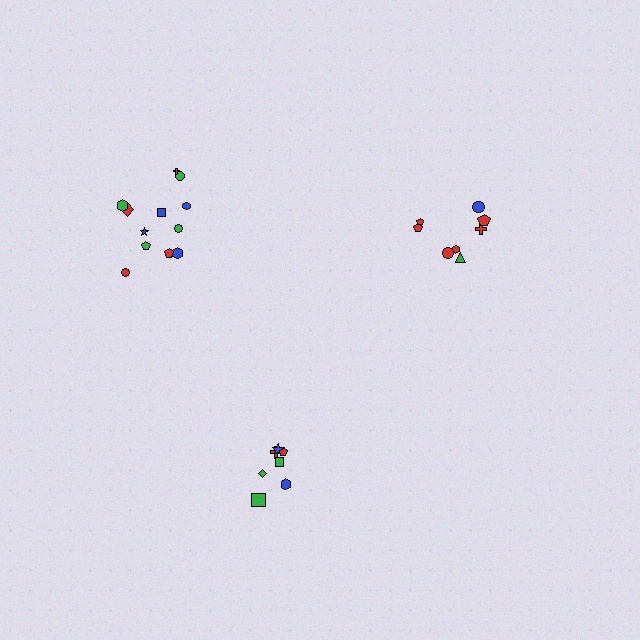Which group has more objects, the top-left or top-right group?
The top-left group.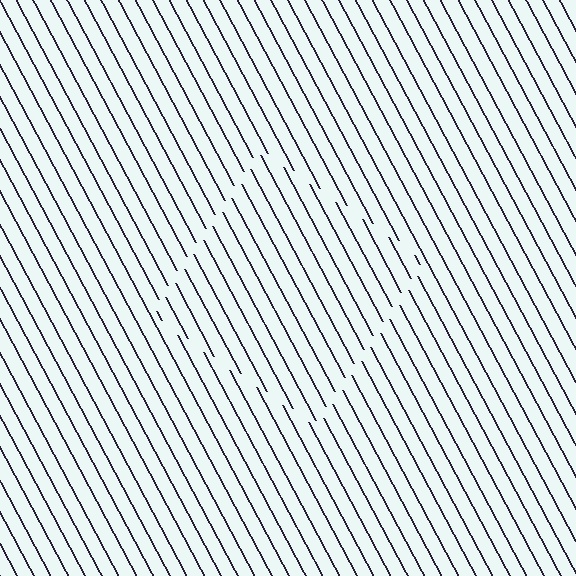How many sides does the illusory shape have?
4 sides — the line-ends trace a square.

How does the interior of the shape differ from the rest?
The interior of the shape contains the same grating, shifted by half a period — the contour is defined by the phase discontinuity where line-ends from the inner and outer gratings abut.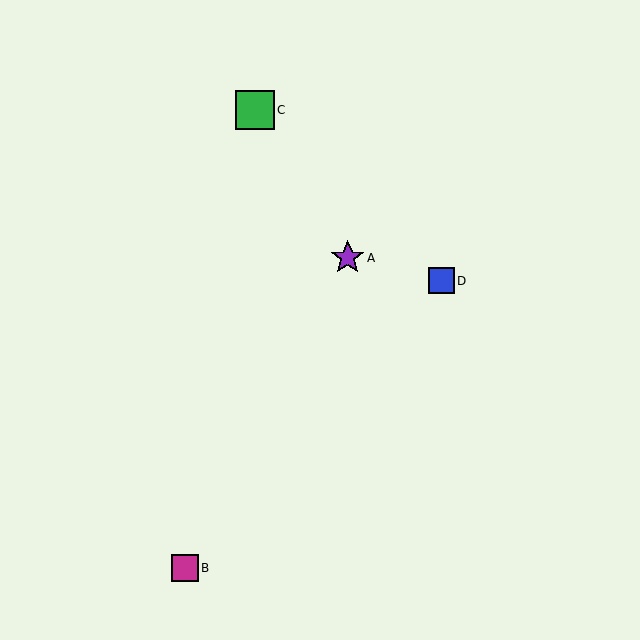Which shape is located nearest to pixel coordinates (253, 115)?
The green square (labeled C) at (255, 110) is nearest to that location.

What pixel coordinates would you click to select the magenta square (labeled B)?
Click at (185, 568) to select the magenta square B.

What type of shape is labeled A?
Shape A is a purple star.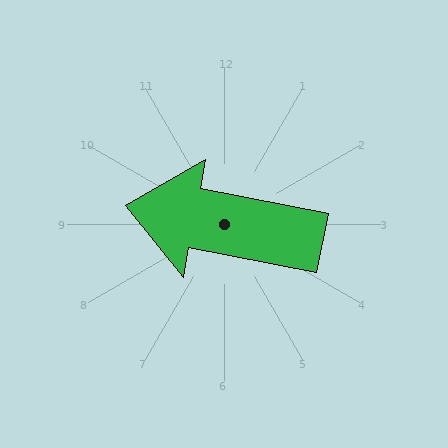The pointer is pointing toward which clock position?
Roughly 9 o'clock.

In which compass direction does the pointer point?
West.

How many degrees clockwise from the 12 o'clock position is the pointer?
Approximately 281 degrees.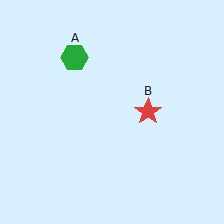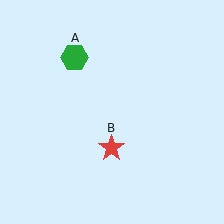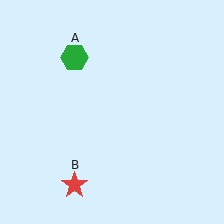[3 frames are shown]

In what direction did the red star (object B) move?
The red star (object B) moved down and to the left.